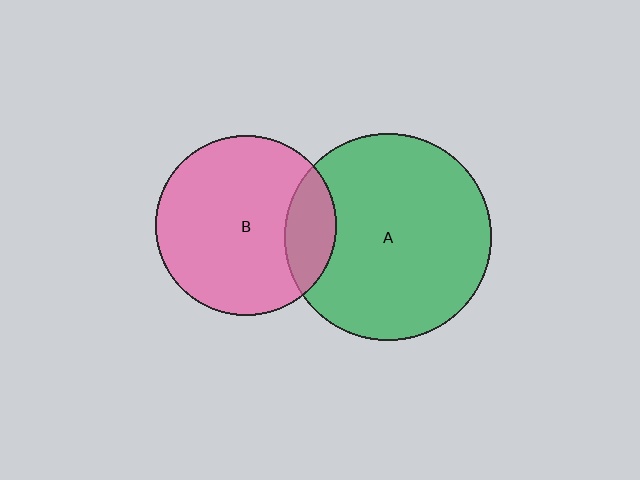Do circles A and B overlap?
Yes.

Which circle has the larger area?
Circle A (green).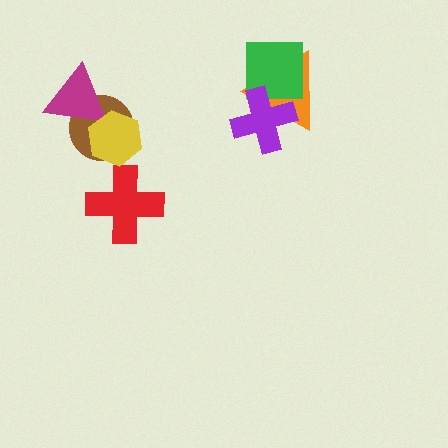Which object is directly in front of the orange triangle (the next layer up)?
The green square is directly in front of the orange triangle.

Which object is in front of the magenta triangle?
The yellow hexagon is in front of the magenta triangle.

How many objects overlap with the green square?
2 objects overlap with the green square.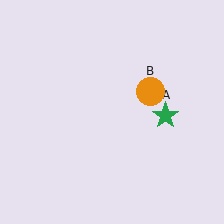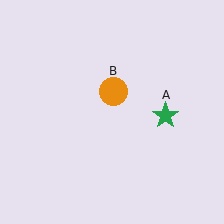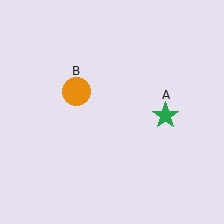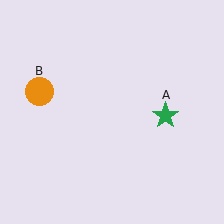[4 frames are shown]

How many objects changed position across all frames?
1 object changed position: orange circle (object B).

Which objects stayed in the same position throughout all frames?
Green star (object A) remained stationary.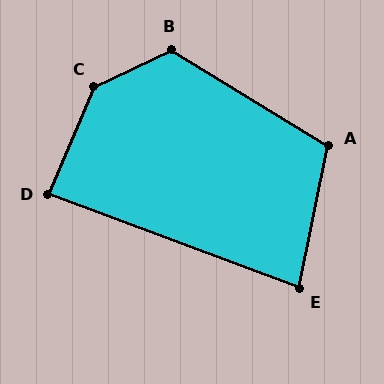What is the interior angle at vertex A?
Approximately 110 degrees (obtuse).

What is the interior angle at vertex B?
Approximately 123 degrees (obtuse).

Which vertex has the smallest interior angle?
E, at approximately 81 degrees.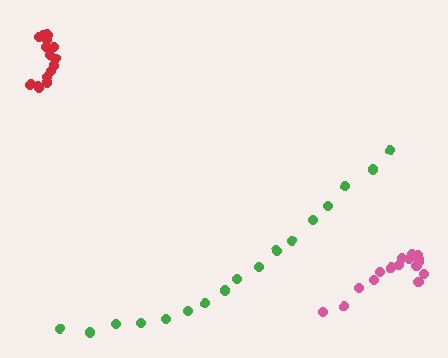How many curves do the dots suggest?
There are 3 distinct paths.